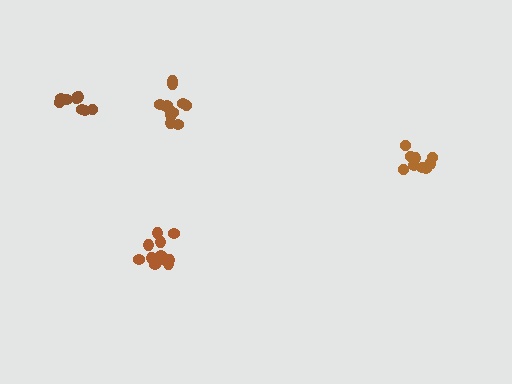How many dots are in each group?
Group 1: 12 dots, Group 2: 12 dots, Group 3: 9 dots, Group 4: 8 dots (41 total).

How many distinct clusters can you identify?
There are 4 distinct clusters.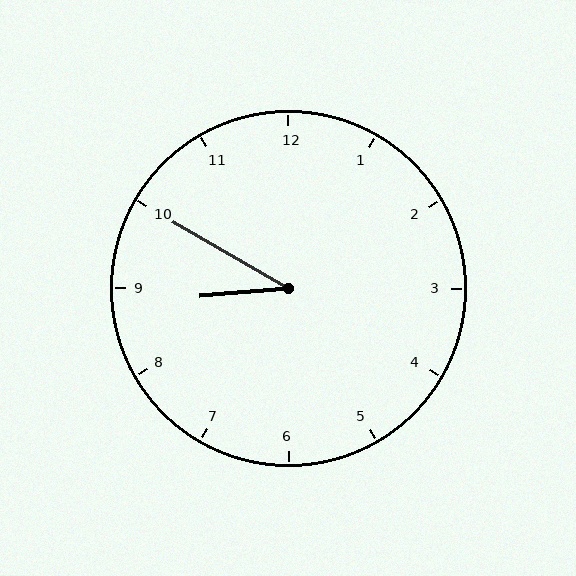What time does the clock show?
8:50.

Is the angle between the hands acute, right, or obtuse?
It is acute.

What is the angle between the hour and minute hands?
Approximately 35 degrees.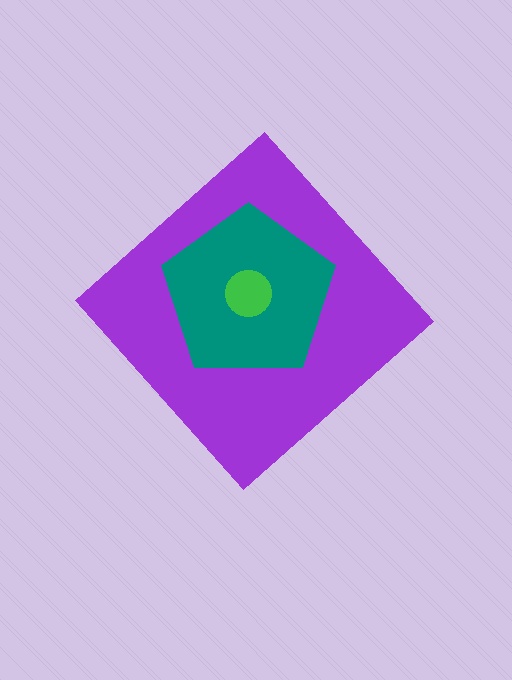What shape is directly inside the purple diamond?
The teal pentagon.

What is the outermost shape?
The purple diamond.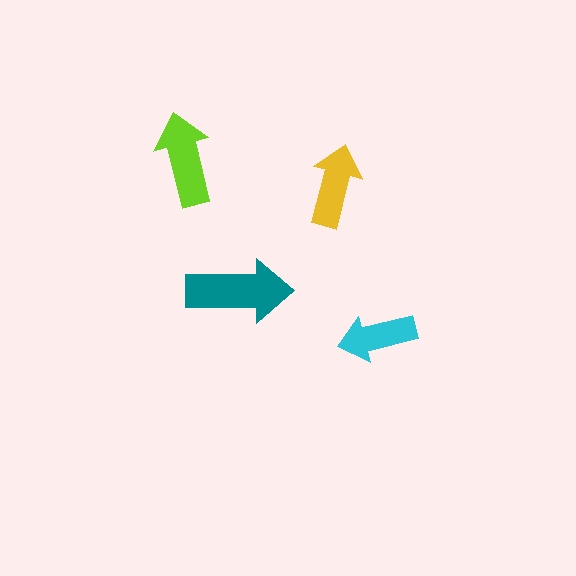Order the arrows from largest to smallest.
the teal one, the lime one, the yellow one, the cyan one.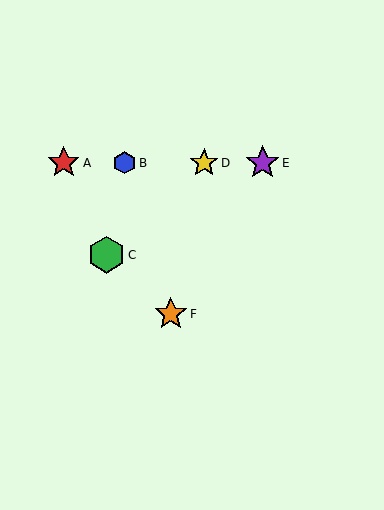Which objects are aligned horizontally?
Objects A, B, D, E are aligned horizontally.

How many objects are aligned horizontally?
4 objects (A, B, D, E) are aligned horizontally.